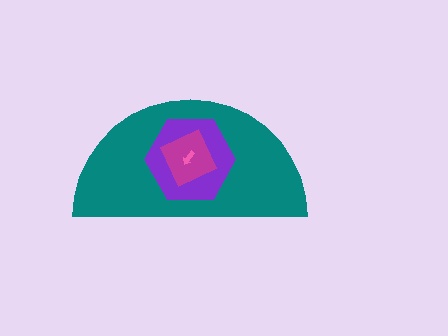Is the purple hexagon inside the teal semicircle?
Yes.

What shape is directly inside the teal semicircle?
The purple hexagon.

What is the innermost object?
The pink arrow.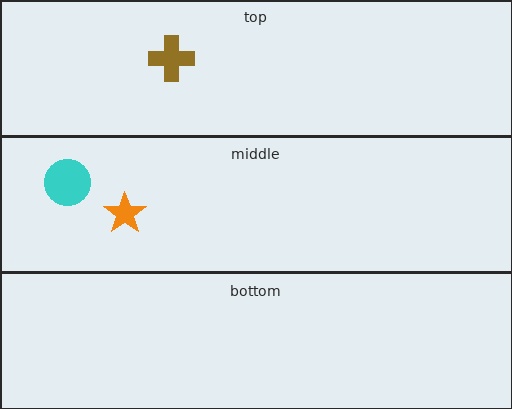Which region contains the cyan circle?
The middle region.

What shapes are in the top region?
The brown cross.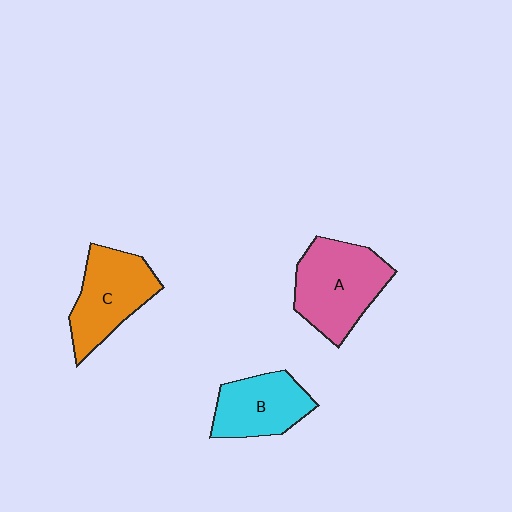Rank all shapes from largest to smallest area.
From largest to smallest: A (pink), C (orange), B (cyan).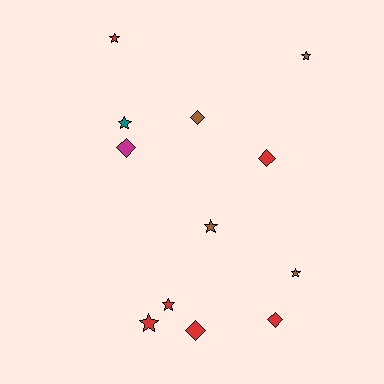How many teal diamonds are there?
There are no teal diamonds.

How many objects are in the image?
There are 12 objects.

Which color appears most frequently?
Red, with 6 objects.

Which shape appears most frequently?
Star, with 7 objects.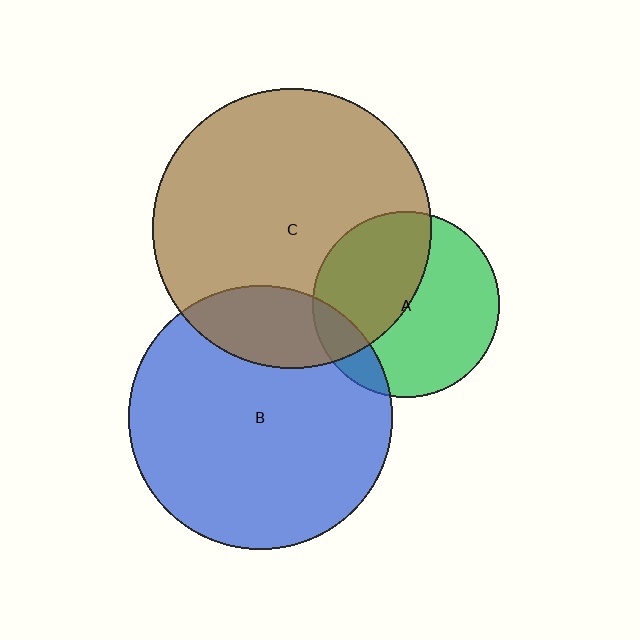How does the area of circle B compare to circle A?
Approximately 2.0 times.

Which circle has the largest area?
Circle C (brown).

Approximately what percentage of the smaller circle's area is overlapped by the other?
Approximately 20%.